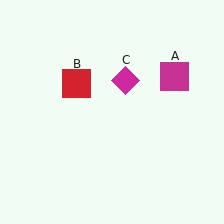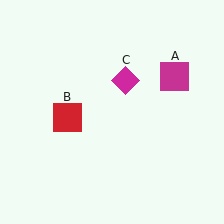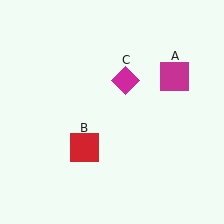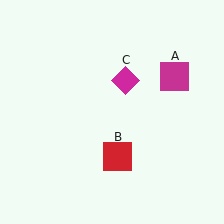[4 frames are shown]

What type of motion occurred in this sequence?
The red square (object B) rotated counterclockwise around the center of the scene.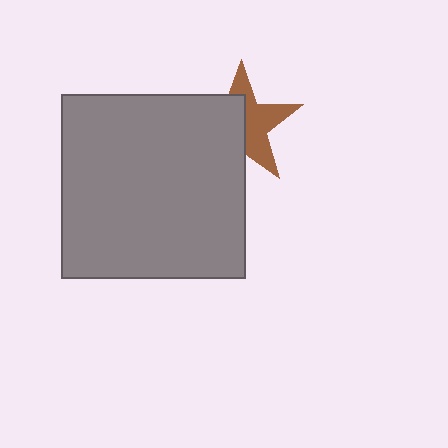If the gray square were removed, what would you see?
You would see the complete brown star.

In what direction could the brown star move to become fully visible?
The brown star could move right. That would shift it out from behind the gray square entirely.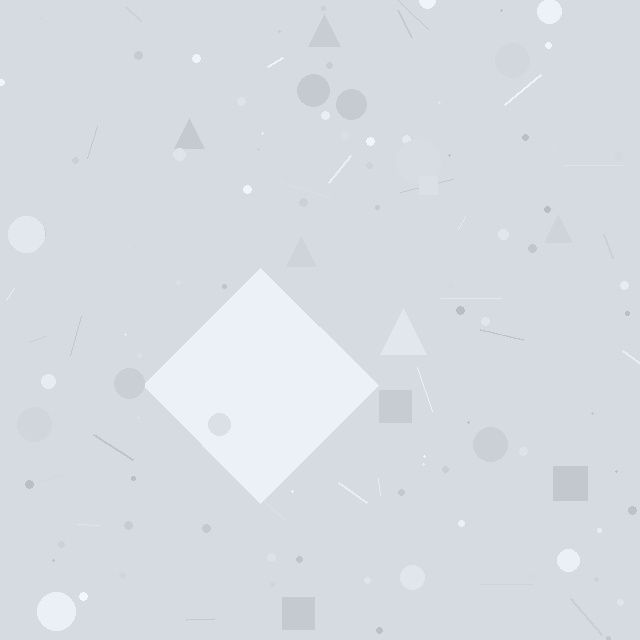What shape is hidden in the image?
A diamond is hidden in the image.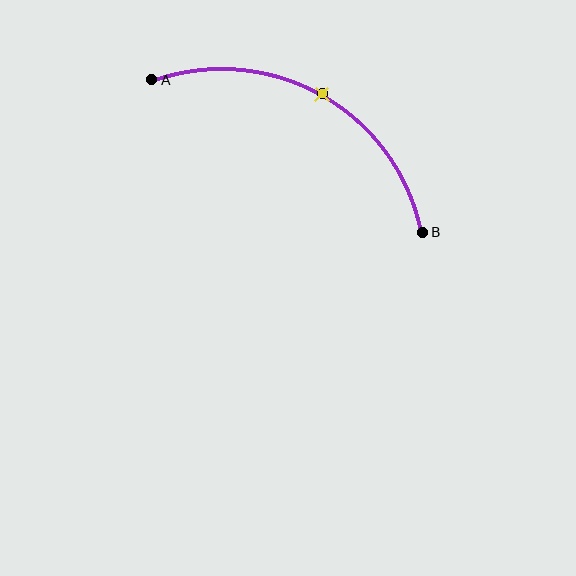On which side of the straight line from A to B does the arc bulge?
The arc bulges above the straight line connecting A and B.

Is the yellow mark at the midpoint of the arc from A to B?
Yes. The yellow mark lies on the arc at equal arc-length from both A and B — it is the arc midpoint.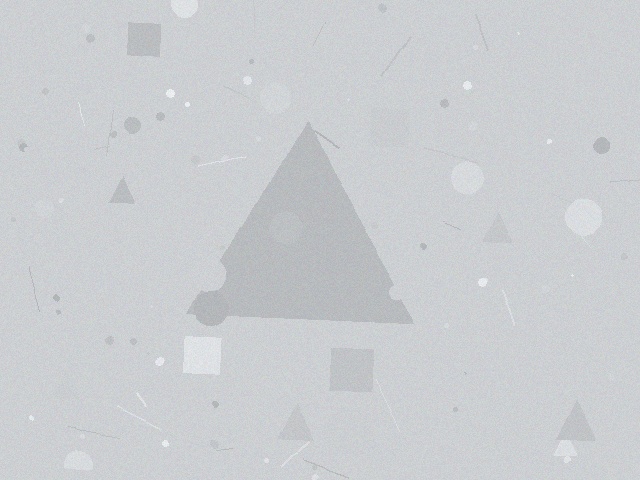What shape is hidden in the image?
A triangle is hidden in the image.